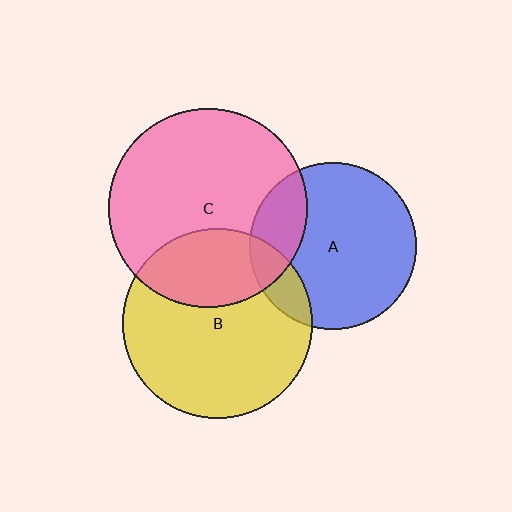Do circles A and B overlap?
Yes.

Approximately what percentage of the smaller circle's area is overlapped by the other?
Approximately 15%.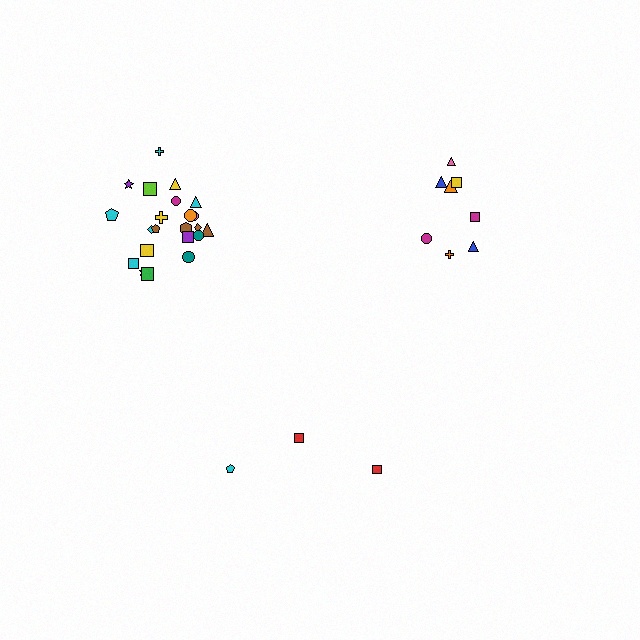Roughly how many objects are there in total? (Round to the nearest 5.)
Roughly 35 objects in total.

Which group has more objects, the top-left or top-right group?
The top-left group.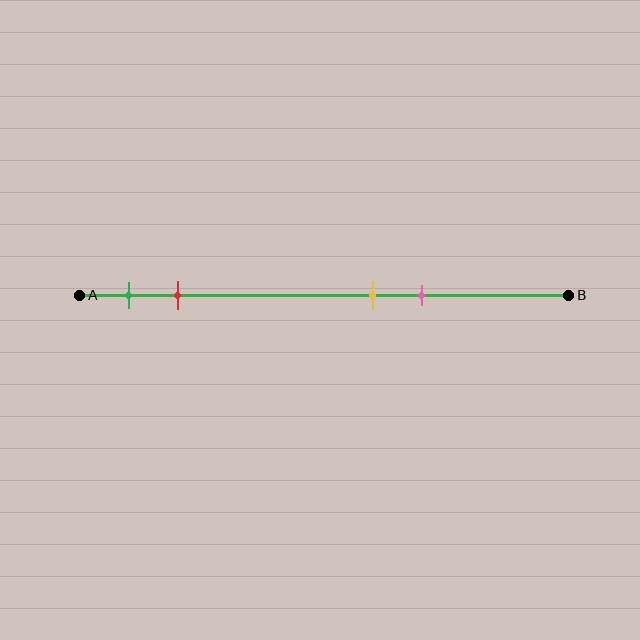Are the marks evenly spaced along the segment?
No, the marks are not evenly spaced.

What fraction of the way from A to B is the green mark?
The green mark is approximately 10% (0.1) of the way from A to B.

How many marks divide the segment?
There are 4 marks dividing the segment.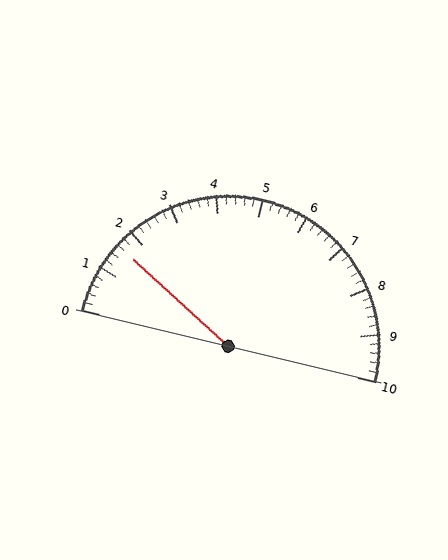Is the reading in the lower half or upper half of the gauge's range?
The reading is in the lower half of the range (0 to 10).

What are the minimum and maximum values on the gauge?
The gauge ranges from 0 to 10.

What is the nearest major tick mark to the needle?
The nearest major tick mark is 2.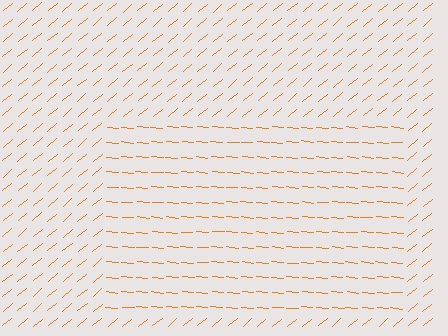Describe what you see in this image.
The image is filled with small orange line segments. A rectangle region in the image has lines oriented differently from the surrounding lines, creating a visible texture boundary.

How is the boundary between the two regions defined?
The boundary is defined purely by a change in line orientation (approximately 45 degrees difference). All lines are the same color and thickness.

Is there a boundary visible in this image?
Yes, there is a texture boundary formed by a change in line orientation.